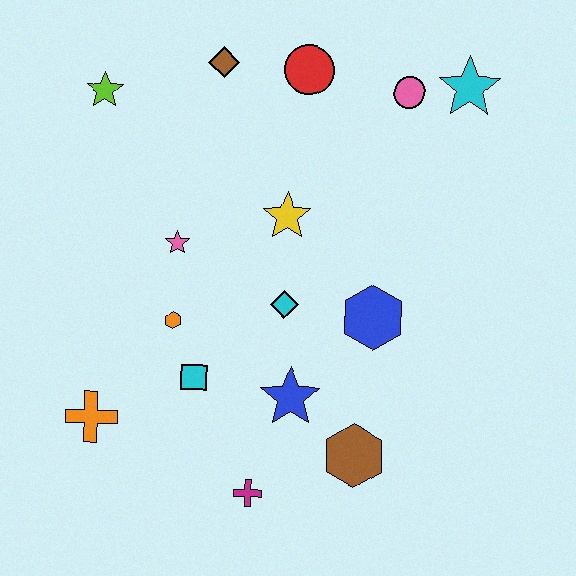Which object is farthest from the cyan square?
The cyan star is farthest from the cyan square.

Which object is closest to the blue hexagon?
The cyan diamond is closest to the blue hexagon.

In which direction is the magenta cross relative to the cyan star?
The magenta cross is below the cyan star.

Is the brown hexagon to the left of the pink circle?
Yes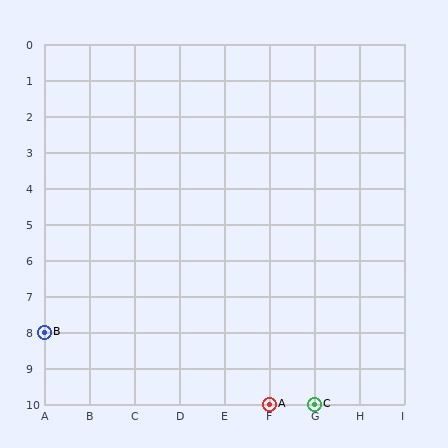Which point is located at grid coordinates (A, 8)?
Point B is at (A, 8).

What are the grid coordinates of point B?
Point B is at grid coordinates (A, 8).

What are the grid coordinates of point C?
Point C is at grid coordinates (G, 10).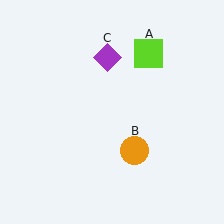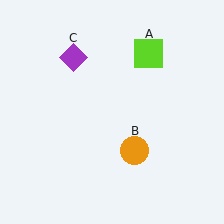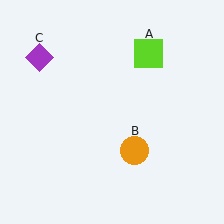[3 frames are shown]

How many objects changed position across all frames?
1 object changed position: purple diamond (object C).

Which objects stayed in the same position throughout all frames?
Lime square (object A) and orange circle (object B) remained stationary.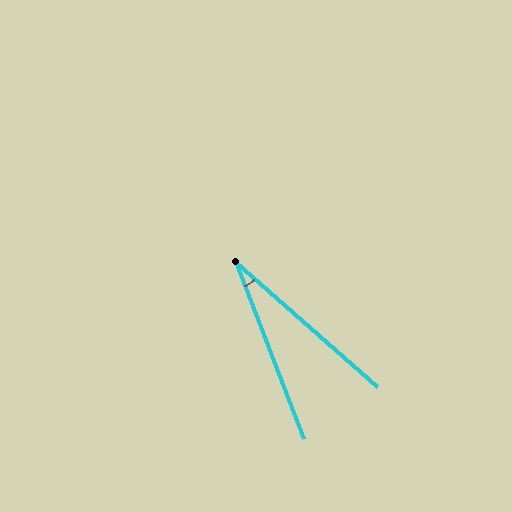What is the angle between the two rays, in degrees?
Approximately 28 degrees.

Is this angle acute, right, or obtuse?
It is acute.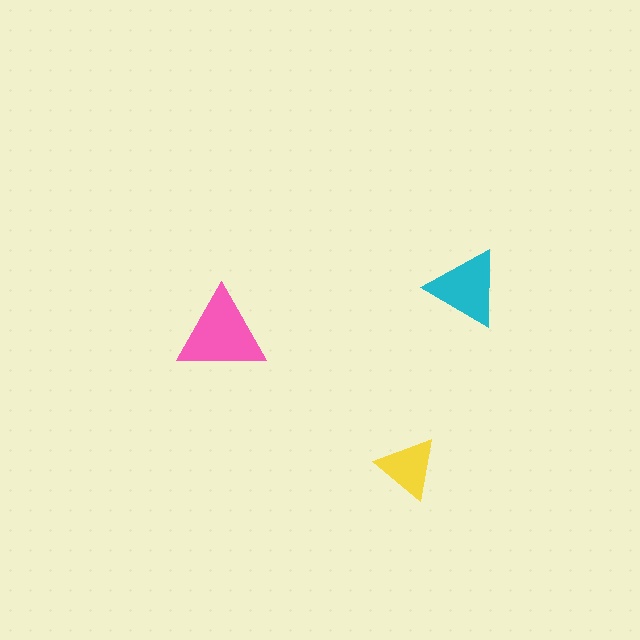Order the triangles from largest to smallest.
the pink one, the cyan one, the yellow one.